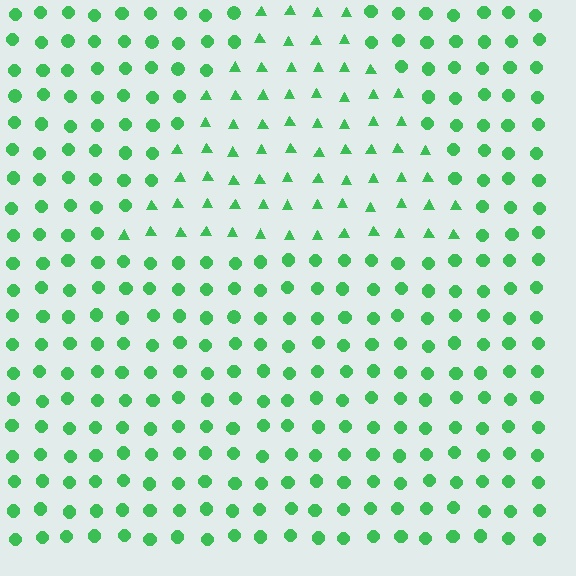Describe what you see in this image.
The image is filled with small green elements arranged in a uniform grid. A triangle-shaped region contains triangles, while the surrounding area contains circles. The boundary is defined purely by the change in element shape.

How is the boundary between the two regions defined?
The boundary is defined by a change in element shape: triangles inside vs. circles outside. All elements share the same color and spacing.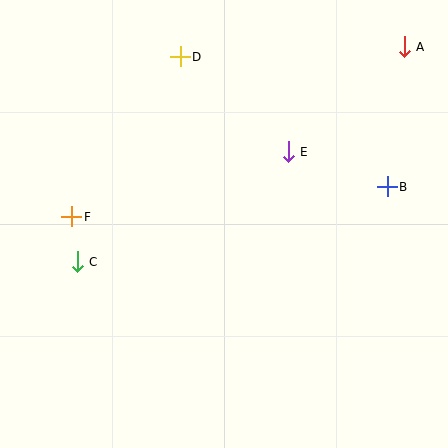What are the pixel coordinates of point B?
Point B is at (387, 187).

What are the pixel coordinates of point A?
Point A is at (404, 47).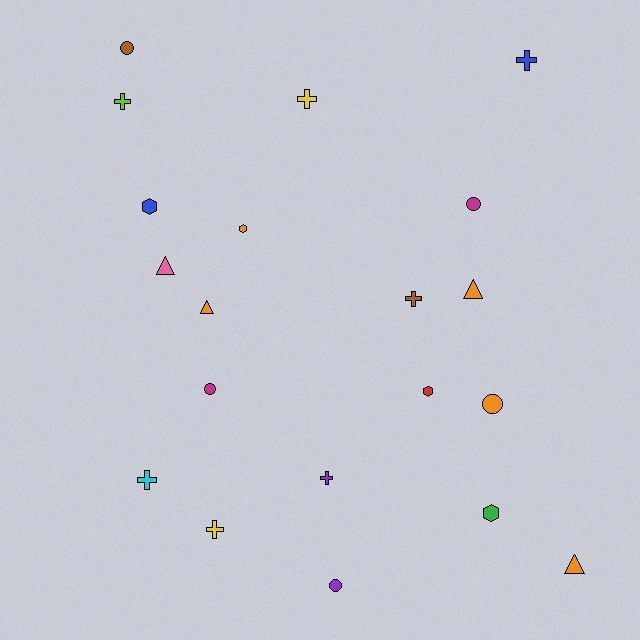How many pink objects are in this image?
There is 1 pink object.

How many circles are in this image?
There are 5 circles.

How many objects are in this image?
There are 20 objects.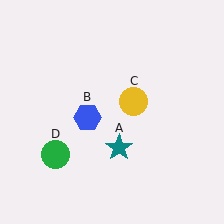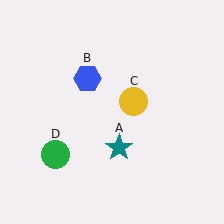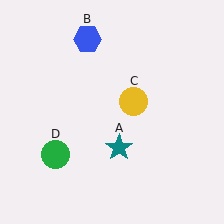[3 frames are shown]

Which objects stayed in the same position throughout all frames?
Teal star (object A) and yellow circle (object C) and green circle (object D) remained stationary.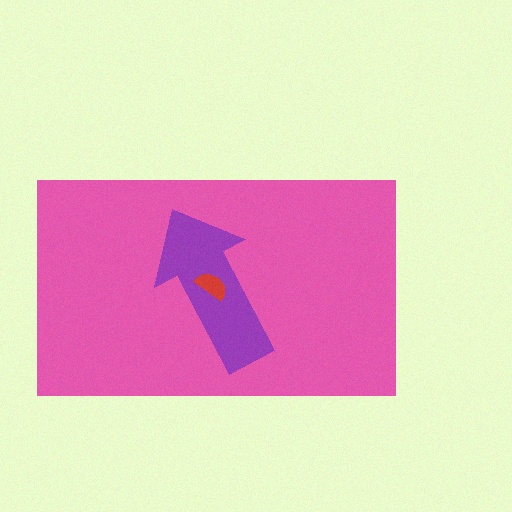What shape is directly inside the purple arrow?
The red semicircle.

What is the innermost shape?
The red semicircle.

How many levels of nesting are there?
3.